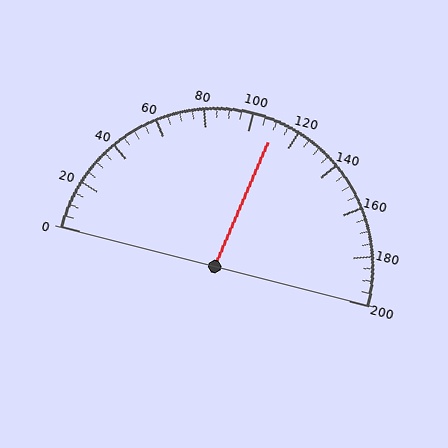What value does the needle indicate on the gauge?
The needle indicates approximately 110.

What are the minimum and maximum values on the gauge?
The gauge ranges from 0 to 200.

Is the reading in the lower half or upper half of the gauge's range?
The reading is in the upper half of the range (0 to 200).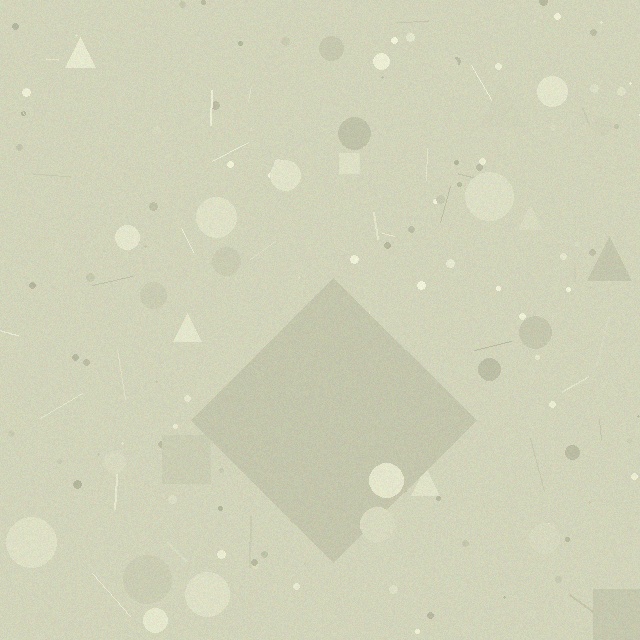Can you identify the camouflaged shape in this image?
The camouflaged shape is a diamond.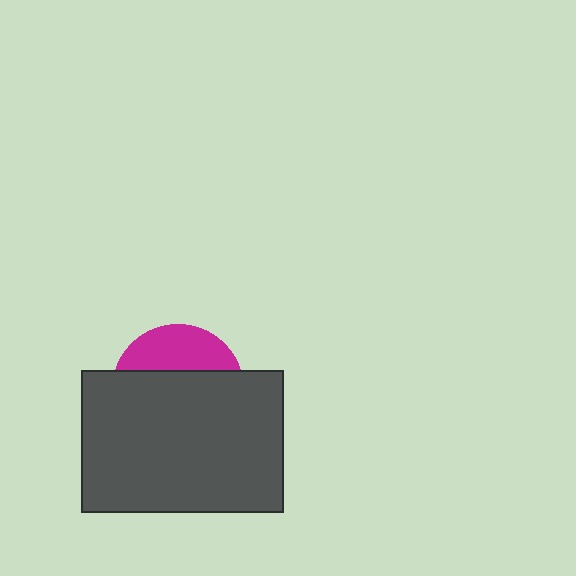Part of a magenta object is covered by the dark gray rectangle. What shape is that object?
It is a circle.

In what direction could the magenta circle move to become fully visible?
The magenta circle could move up. That would shift it out from behind the dark gray rectangle entirely.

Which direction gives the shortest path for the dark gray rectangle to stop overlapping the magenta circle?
Moving down gives the shortest separation.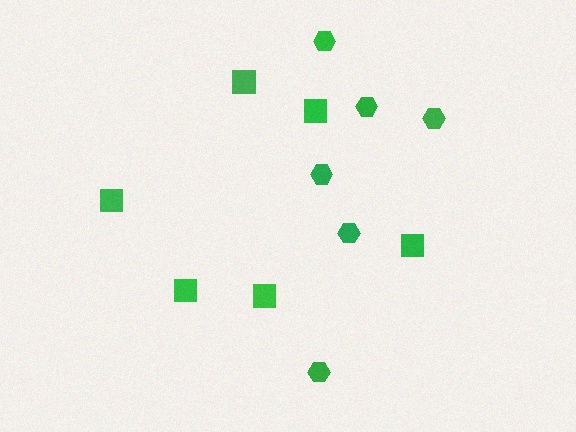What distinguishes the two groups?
There are 2 groups: one group of squares (6) and one group of hexagons (6).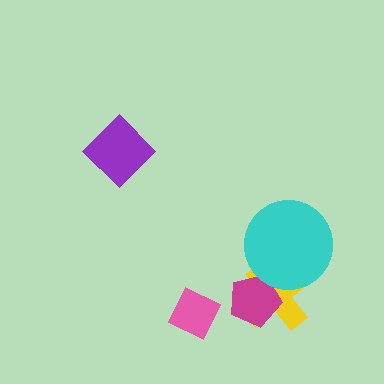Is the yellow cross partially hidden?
Yes, it is partially covered by another shape.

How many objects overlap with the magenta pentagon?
2 objects overlap with the magenta pentagon.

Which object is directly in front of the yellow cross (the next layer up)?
The magenta pentagon is directly in front of the yellow cross.